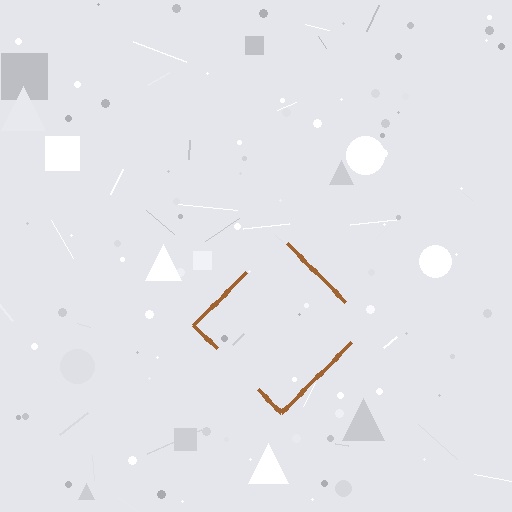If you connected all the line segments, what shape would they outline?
They would outline a diamond.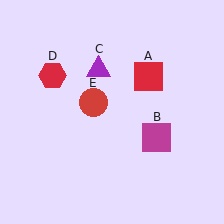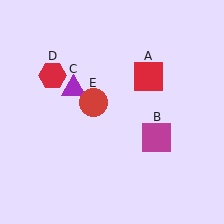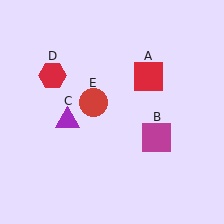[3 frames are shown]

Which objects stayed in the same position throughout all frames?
Red square (object A) and magenta square (object B) and red hexagon (object D) and red circle (object E) remained stationary.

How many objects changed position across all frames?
1 object changed position: purple triangle (object C).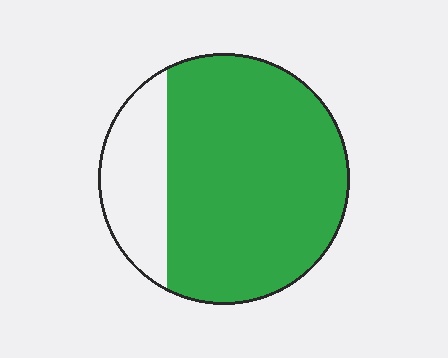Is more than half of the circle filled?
Yes.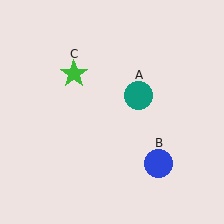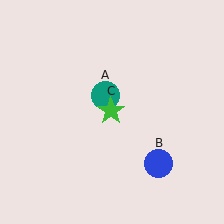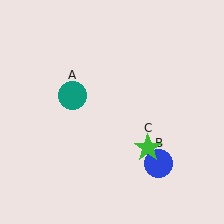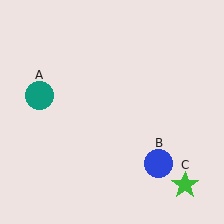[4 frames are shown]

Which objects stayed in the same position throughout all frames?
Blue circle (object B) remained stationary.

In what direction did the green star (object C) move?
The green star (object C) moved down and to the right.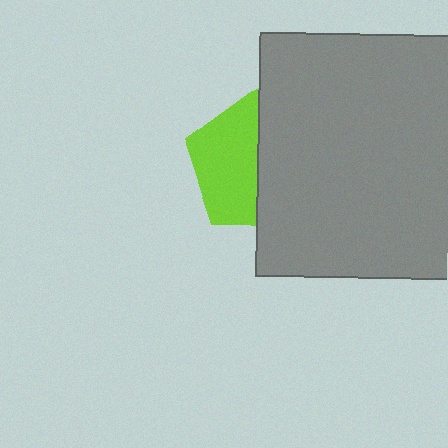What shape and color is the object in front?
The object in front is a gray rectangle.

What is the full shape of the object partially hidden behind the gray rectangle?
The partially hidden object is a lime pentagon.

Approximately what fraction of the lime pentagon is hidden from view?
Roughly 51% of the lime pentagon is hidden behind the gray rectangle.